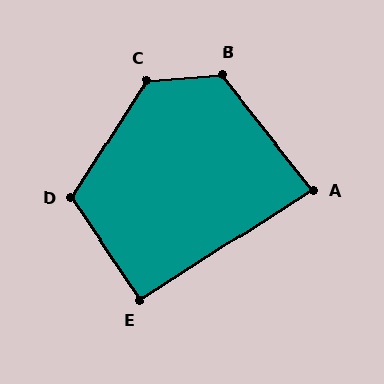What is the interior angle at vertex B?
Approximately 124 degrees (obtuse).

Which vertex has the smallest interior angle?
A, at approximately 85 degrees.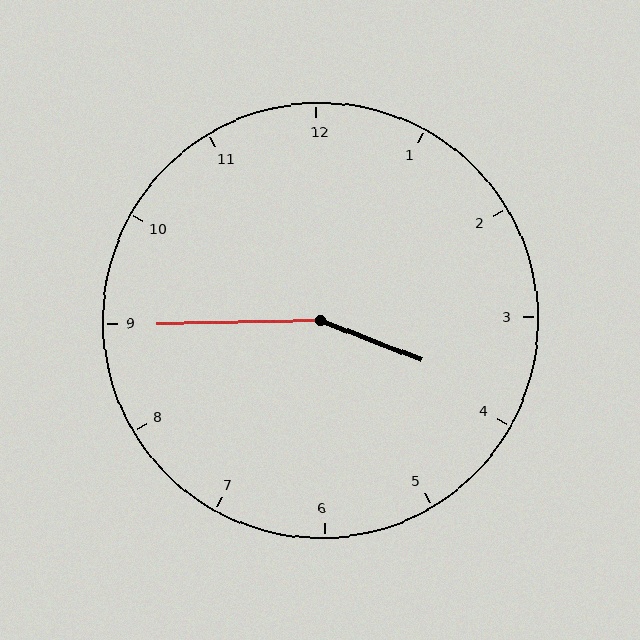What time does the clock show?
3:45.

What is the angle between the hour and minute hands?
Approximately 158 degrees.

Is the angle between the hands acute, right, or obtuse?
It is obtuse.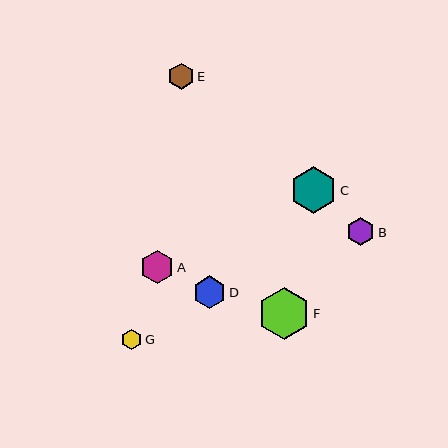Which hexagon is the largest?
Hexagon F is the largest with a size of approximately 51 pixels.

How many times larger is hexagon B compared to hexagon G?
Hexagon B is approximately 1.4 times the size of hexagon G.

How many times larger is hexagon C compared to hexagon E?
Hexagon C is approximately 1.8 times the size of hexagon E.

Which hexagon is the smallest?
Hexagon G is the smallest with a size of approximately 20 pixels.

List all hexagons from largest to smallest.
From largest to smallest: F, C, A, D, B, E, G.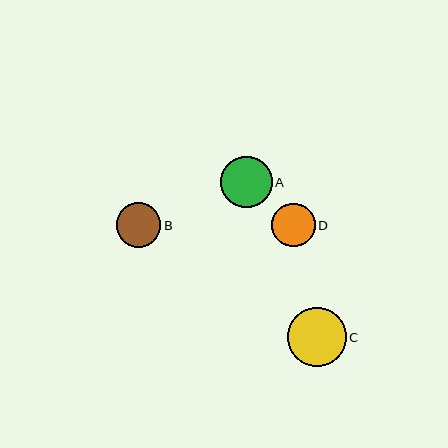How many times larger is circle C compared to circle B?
Circle C is approximately 1.3 times the size of circle B.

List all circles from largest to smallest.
From largest to smallest: C, A, B, D.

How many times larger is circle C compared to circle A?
Circle C is approximately 1.1 times the size of circle A.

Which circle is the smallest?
Circle D is the smallest with a size of approximately 44 pixels.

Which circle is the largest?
Circle C is the largest with a size of approximately 59 pixels.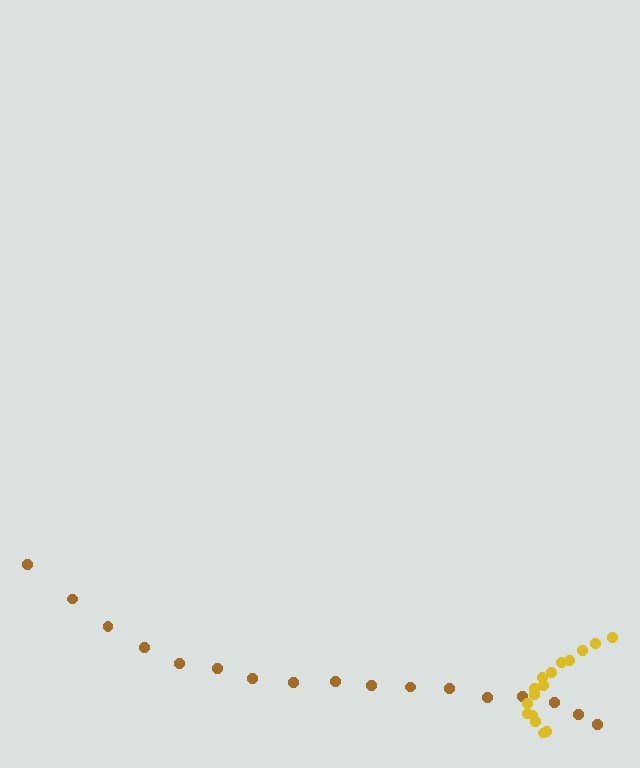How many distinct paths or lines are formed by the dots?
There are 2 distinct paths.